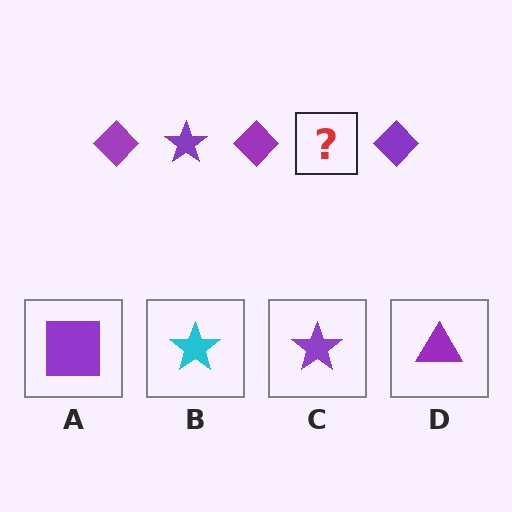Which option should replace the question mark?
Option C.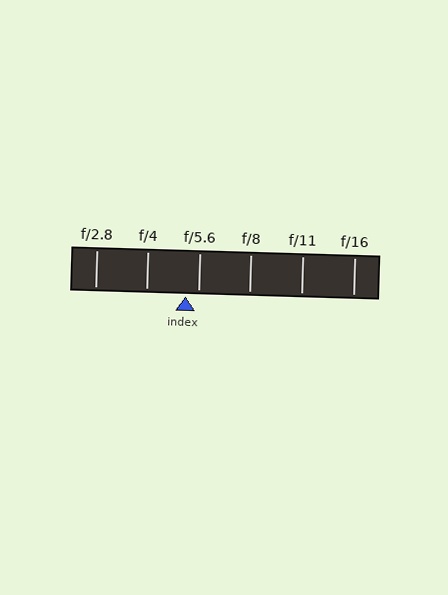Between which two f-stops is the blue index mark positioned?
The index mark is between f/4 and f/5.6.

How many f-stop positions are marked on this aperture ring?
There are 6 f-stop positions marked.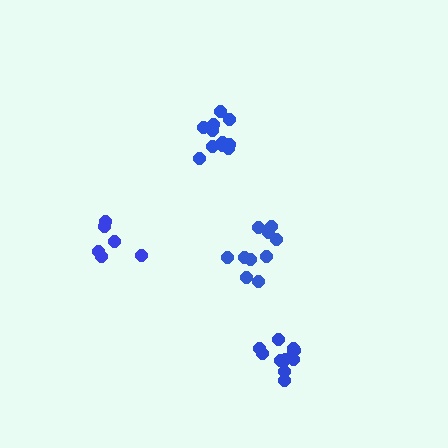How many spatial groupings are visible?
There are 4 spatial groupings.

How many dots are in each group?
Group 1: 6 dots, Group 2: 10 dots, Group 3: 11 dots, Group 4: 11 dots (38 total).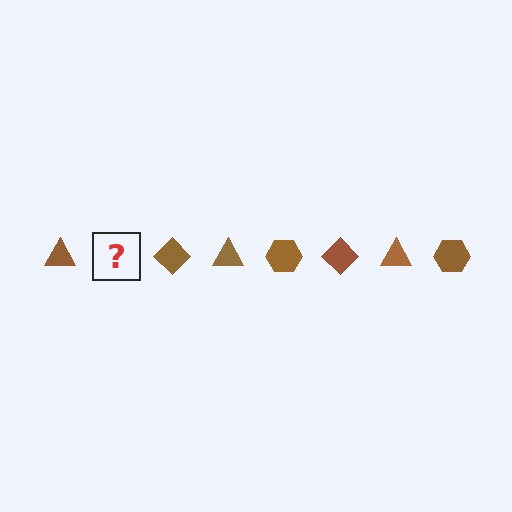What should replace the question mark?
The question mark should be replaced with a brown hexagon.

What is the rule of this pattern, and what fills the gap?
The rule is that the pattern cycles through triangle, hexagon, diamond shapes in brown. The gap should be filled with a brown hexagon.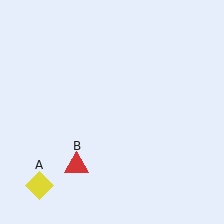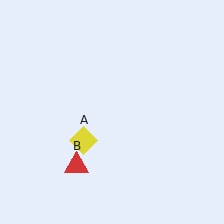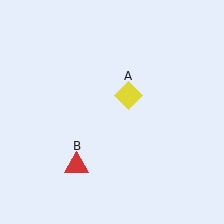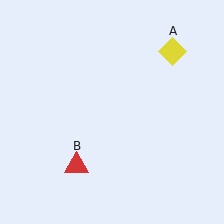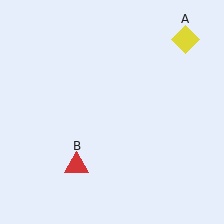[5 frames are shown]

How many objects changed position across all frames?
1 object changed position: yellow diamond (object A).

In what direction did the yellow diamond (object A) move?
The yellow diamond (object A) moved up and to the right.